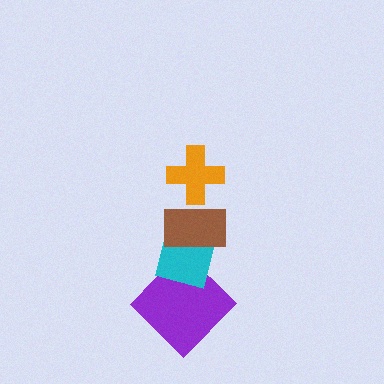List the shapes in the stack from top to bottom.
From top to bottom: the orange cross, the brown rectangle, the cyan diamond, the purple diamond.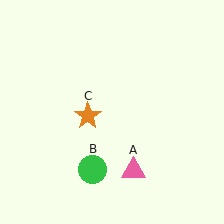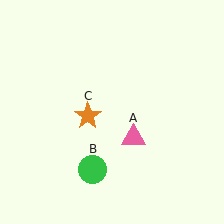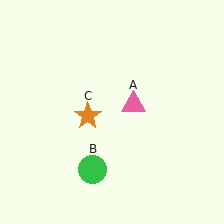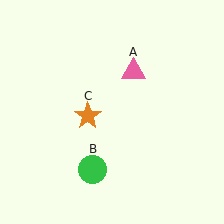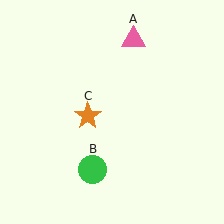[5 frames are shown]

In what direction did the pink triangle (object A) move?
The pink triangle (object A) moved up.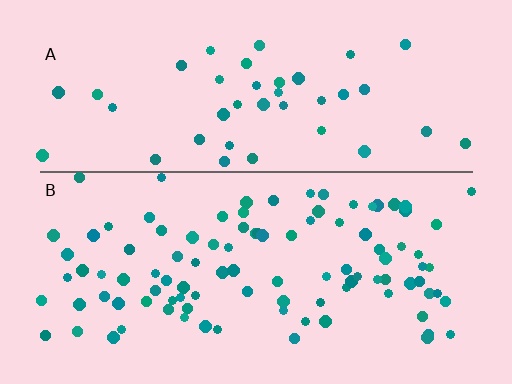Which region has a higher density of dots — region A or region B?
B (the bottom).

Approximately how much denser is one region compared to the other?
Approximately 2.3× — region B over region A.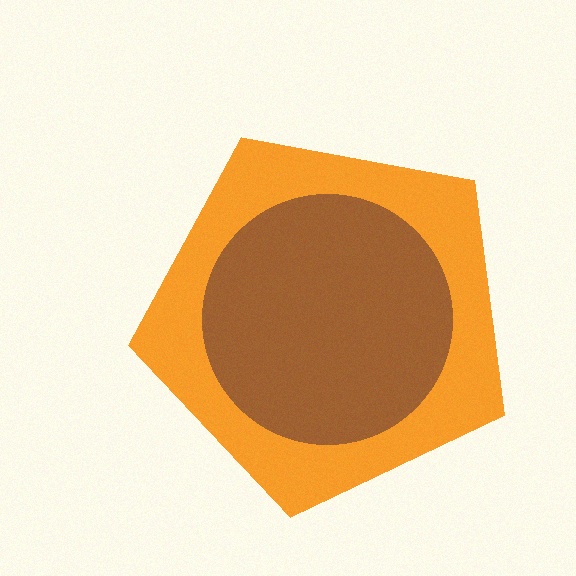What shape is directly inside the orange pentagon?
The brown circle.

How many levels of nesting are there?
2.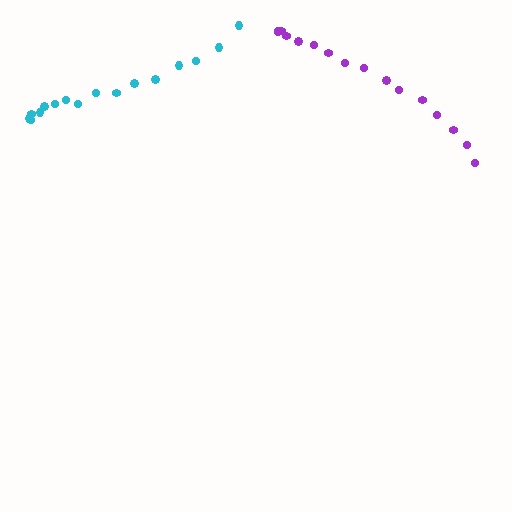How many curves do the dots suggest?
There are 2 distinct paths.